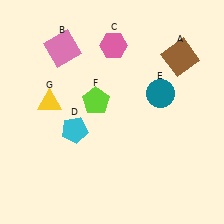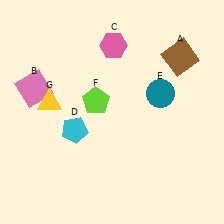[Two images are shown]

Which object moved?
The pink square (B) moved down.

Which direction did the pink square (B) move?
The pink square (B) moved down.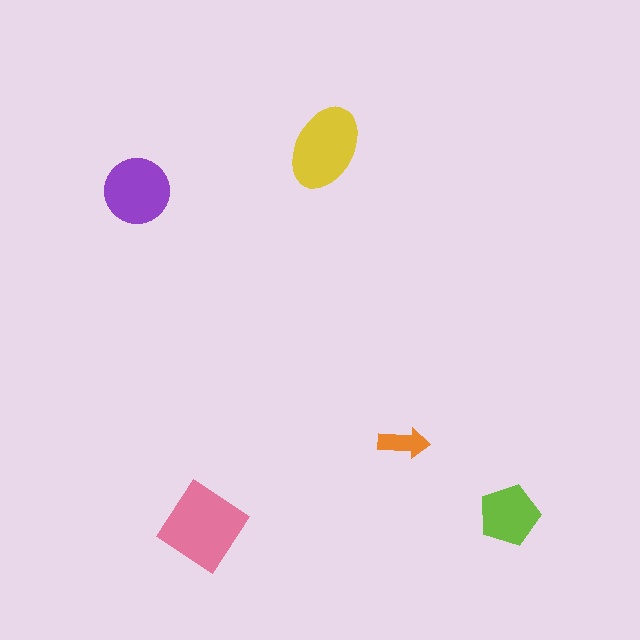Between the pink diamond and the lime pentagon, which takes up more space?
The pink diamond.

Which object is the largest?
The pink diamond.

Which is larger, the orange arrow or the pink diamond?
The pink diamond.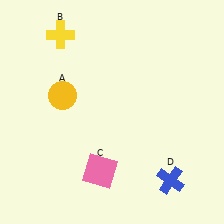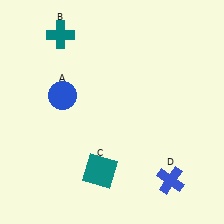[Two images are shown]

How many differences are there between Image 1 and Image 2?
There are 3 differences between the two images.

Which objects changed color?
A changed from yellow to blue. B changed from yellow to teal. C changed from pink to teal.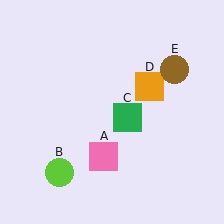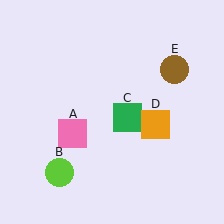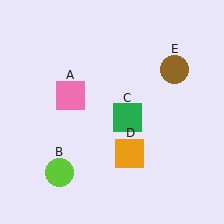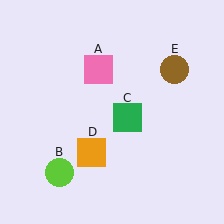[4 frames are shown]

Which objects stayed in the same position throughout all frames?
Lime circle (object B) and green square (object C) and brown circle (object E) remained stationary.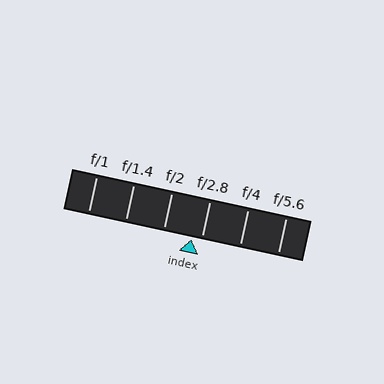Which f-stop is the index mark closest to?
The index mark is closest to f/2.8.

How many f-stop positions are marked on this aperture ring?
There are 6 f-stop positions marked.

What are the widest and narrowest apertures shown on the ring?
The widest aperture shown is f/1 and the narrowest is f/5.6.